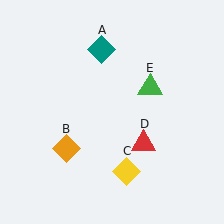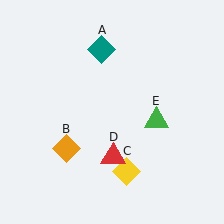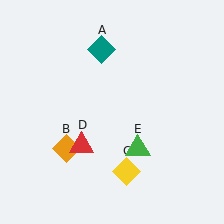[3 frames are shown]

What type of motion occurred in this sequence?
The red triangle (object D), green triangle (object E) rotated clockwise around the center of the scene.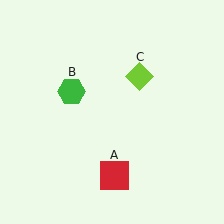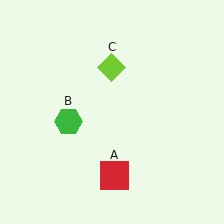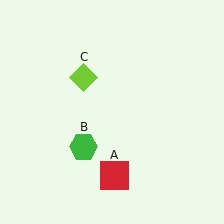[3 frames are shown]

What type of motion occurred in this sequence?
The green hexagon (object B), lime diamond (object C) rotated counterclockwise around the center of the scene.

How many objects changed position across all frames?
2 objects changed position: green hexagon (object B), lime diamond (object C).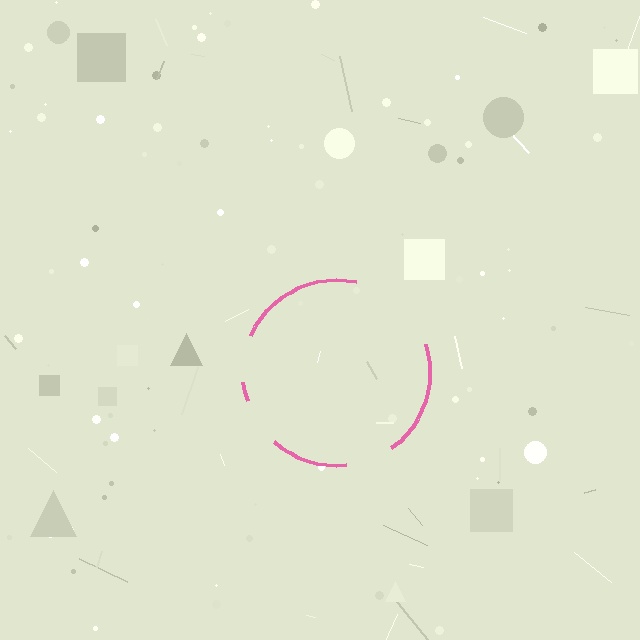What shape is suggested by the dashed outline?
The dashed outline suggests a circle.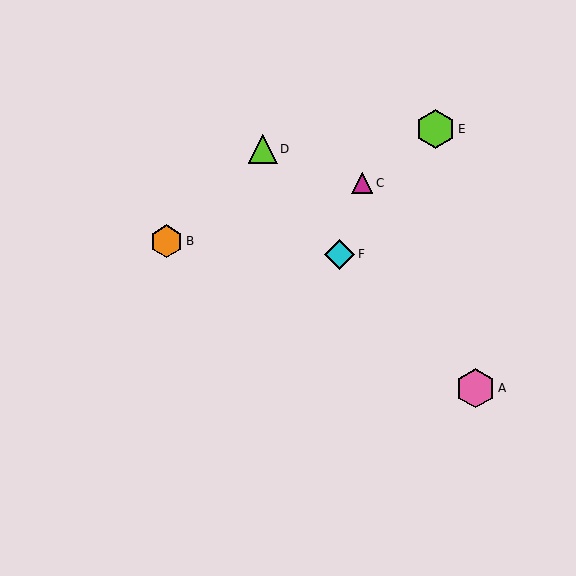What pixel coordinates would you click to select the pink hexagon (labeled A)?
Click at (475, 388) to select the pink hexagon A.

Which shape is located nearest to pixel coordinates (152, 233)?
The orange hexagon (labeled B) at (166, 241) is nearest to that location.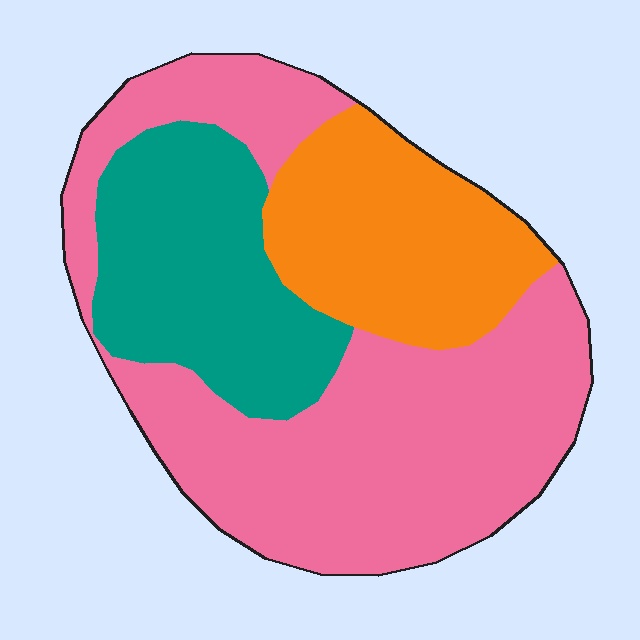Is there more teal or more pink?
Pink.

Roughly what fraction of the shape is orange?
Orange takes up about one quarter (1/4) of the shape.